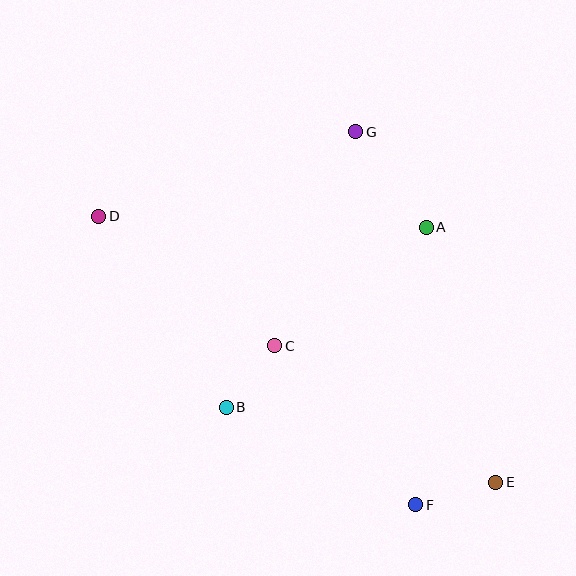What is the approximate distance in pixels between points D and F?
The distance between D and F is approximately 429 pixels.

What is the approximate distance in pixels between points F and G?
The distance between F and G is approximately 378 pixels.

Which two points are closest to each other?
Points B and C are closest to each other.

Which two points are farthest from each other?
Points D and E are farthest from each other.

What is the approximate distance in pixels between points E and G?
The distance between E and G is approximately 378 pixels.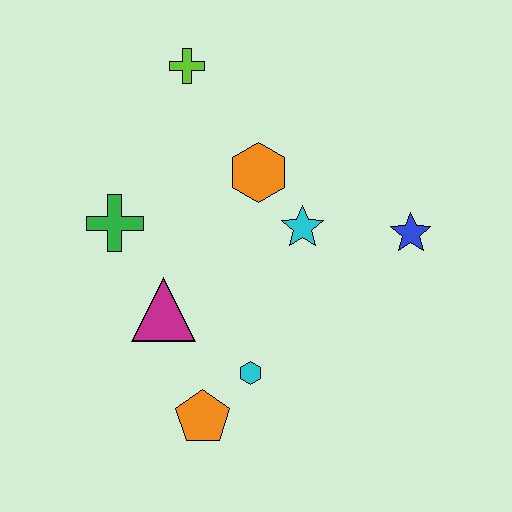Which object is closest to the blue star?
The cyan star is closest to the blue star.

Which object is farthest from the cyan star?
The orange pentagon is farthest from the cyan star.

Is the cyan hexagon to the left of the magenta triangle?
No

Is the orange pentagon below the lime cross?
Yes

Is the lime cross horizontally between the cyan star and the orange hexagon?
No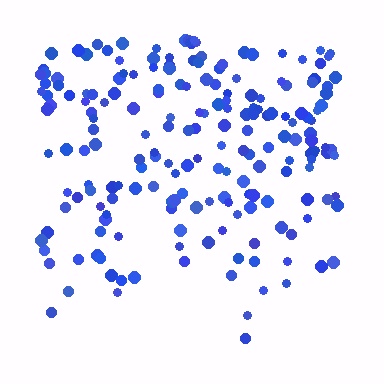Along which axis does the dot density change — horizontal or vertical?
Vertical.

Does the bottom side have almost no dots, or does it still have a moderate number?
Still a moderate number, just noticeably fewer than the top.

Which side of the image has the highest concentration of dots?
The top.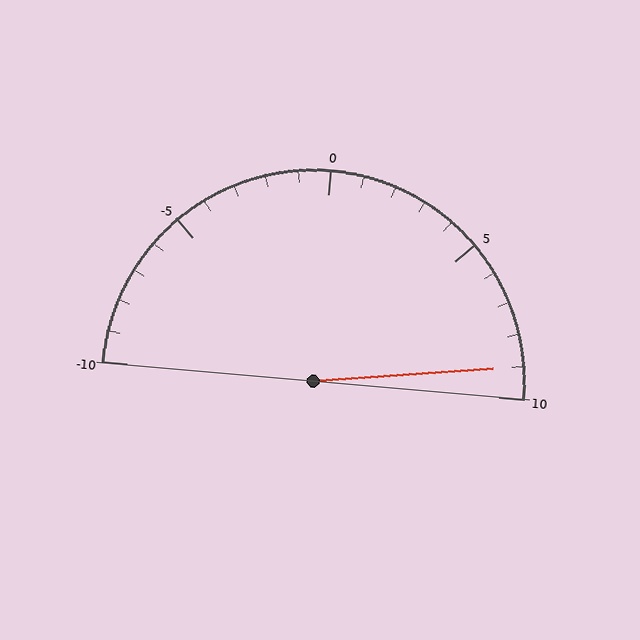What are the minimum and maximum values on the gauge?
The gauge ranges from -10 to 10.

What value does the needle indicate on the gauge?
The needle indicates approximately 9.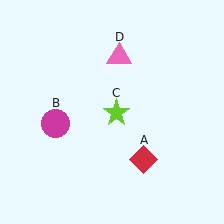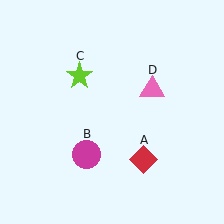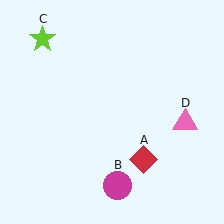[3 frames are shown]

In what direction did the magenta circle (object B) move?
The magenta circle (object B) moved down and to the right.